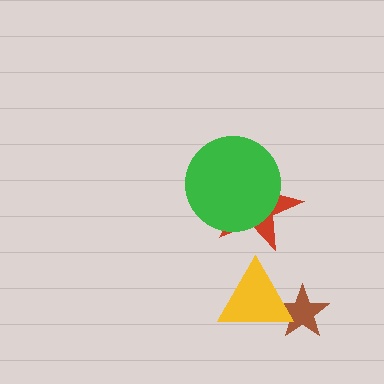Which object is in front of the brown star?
The yellow triangle is in front of the brown star.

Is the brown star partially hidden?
Yes, it is partially covered by another shape.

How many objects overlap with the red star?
1 object overlaps with the red star.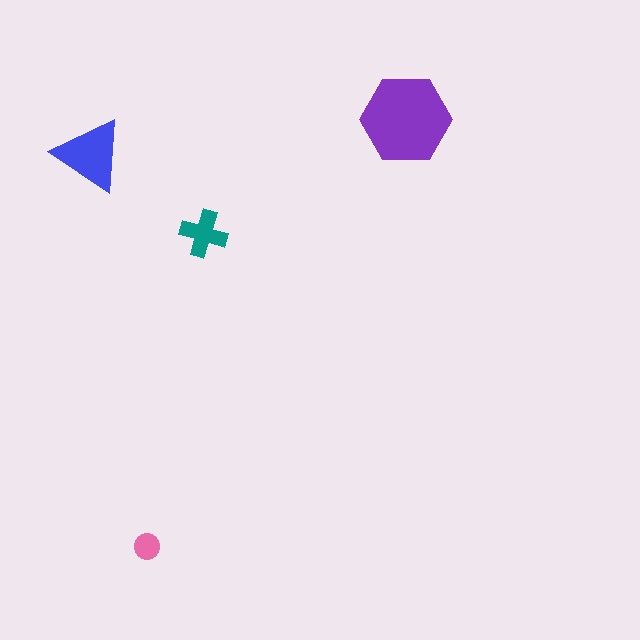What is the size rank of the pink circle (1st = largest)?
4th.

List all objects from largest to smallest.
The purple hexagon, the blue triangle, the teal cross, the pink circle.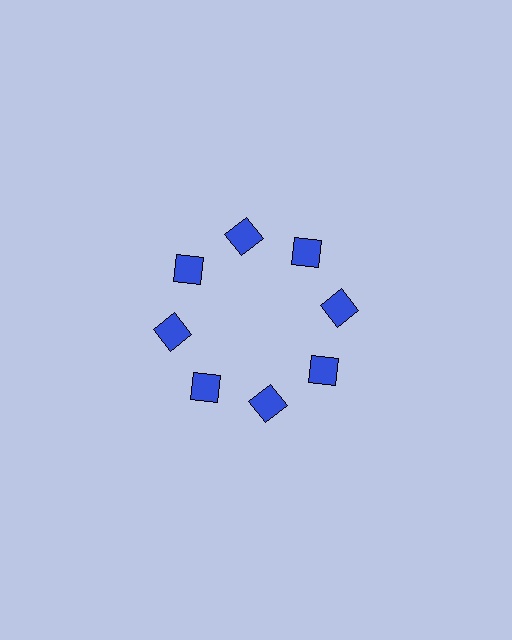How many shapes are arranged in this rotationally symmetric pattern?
There are 8 shapes, arranged in 8 groups of 1.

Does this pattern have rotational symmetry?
Yes, this pattern has 8-fold rotational symmetry. It looks the same after rotating 45 degrees around the center.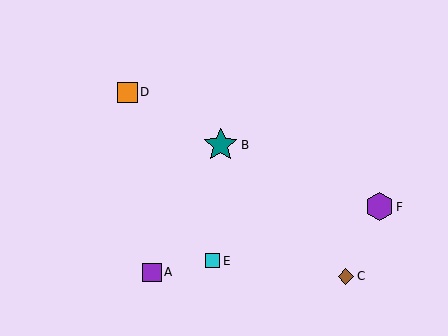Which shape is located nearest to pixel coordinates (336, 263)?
The brown diamond (labeled C) at (346, 277) is nearest to that location.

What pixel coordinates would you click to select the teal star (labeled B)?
Click at (221, 145) to select the teal star B.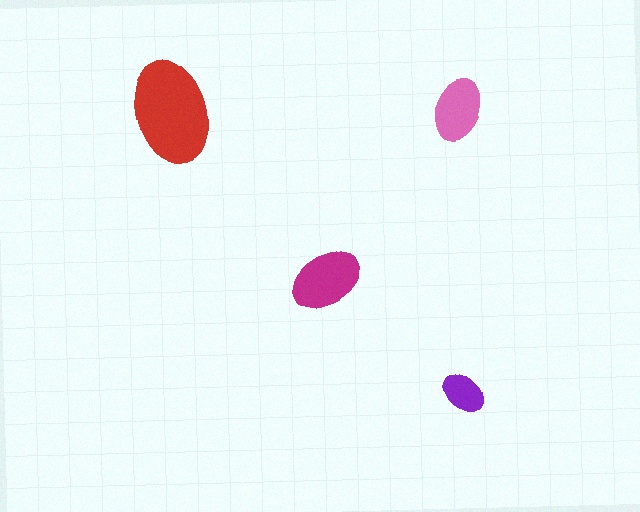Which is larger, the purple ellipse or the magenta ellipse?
The magenta one.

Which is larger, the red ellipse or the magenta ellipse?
The red one.